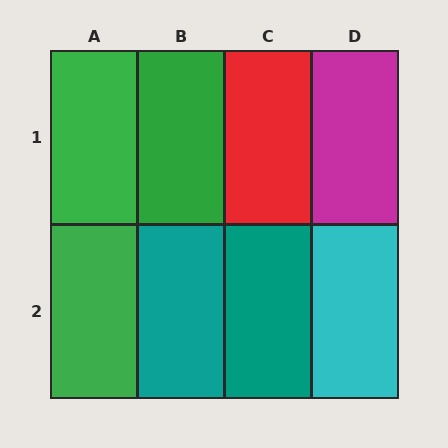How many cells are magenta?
1 cell is magenta.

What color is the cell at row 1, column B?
Green.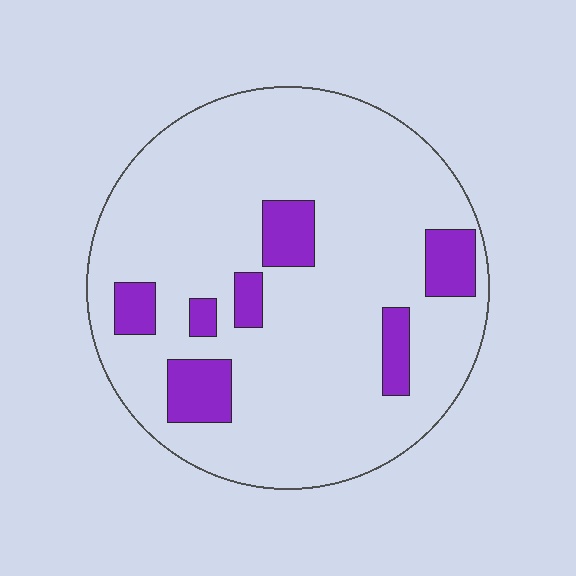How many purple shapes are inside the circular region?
7.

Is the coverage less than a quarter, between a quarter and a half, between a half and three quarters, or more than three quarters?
Less than a quarter.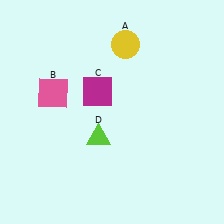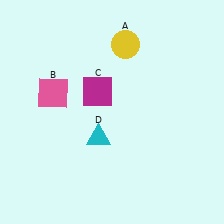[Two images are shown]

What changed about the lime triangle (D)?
In Image 1, D is lime. In Image 2, it changed to cyan.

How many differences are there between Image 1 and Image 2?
There is 1 difference between the two images.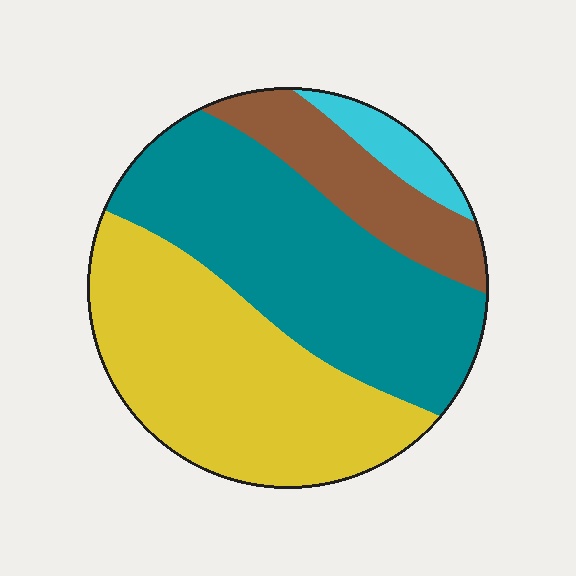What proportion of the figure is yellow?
Yellow covers 40% of the figure.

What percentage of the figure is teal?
Teal takes up about two fifths (2/5) of the figure.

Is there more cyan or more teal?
Teal.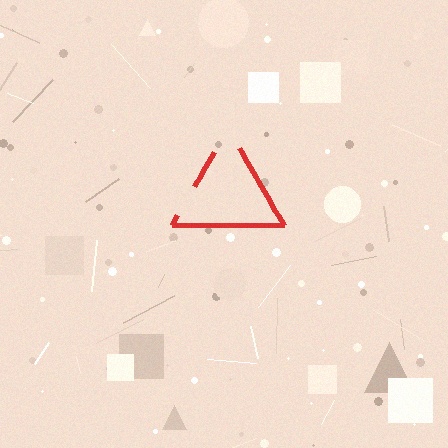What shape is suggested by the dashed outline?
The dashed outline suggests a triangle.